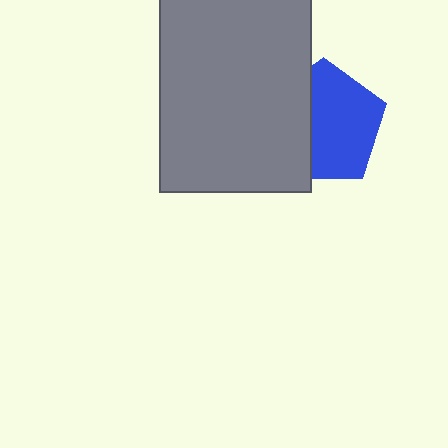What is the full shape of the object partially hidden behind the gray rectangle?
The partially hidden object is a blue pentagon.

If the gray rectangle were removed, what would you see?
You would see the complete blue pentagon.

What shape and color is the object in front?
The object in front is a gray rectangle.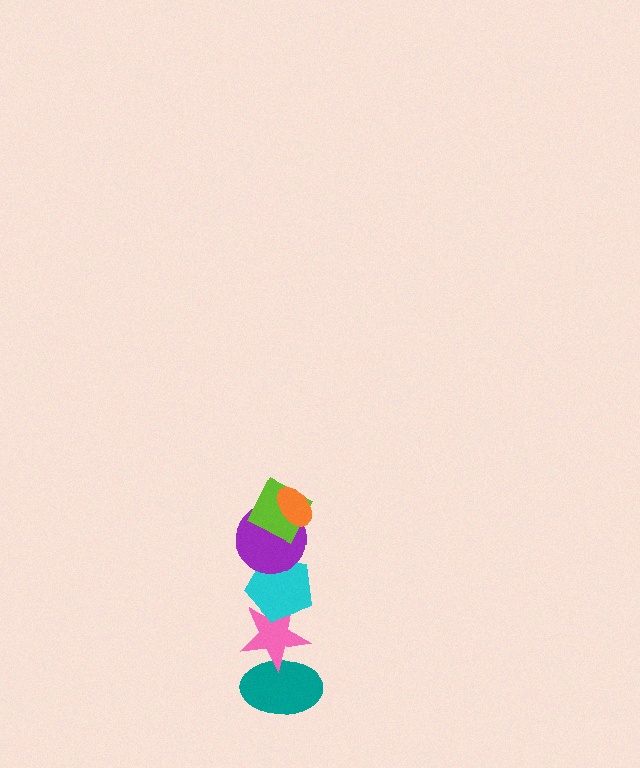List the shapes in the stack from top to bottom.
From top to bottom: the orange ellipse, the lime diamond, the purple circle, the cyan pentagon, the pink star, the teal ellipse.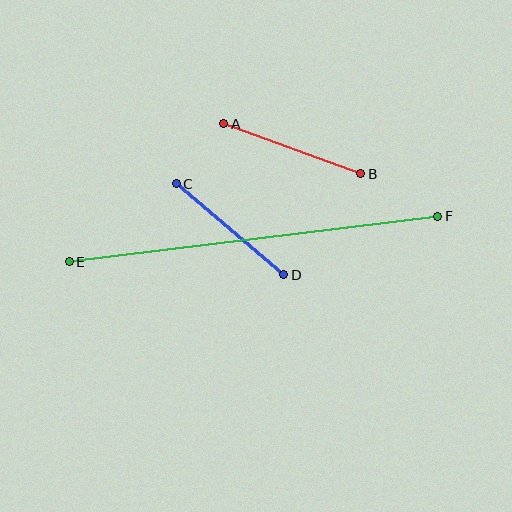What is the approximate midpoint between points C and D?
The midpoint is at approximately (230, 229) pixels.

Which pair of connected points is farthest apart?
Points E and F are farthest apart.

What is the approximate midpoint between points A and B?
The midpoint is at approximately (292, 149) pixels.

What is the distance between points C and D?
The distance is approximately 141 pixels.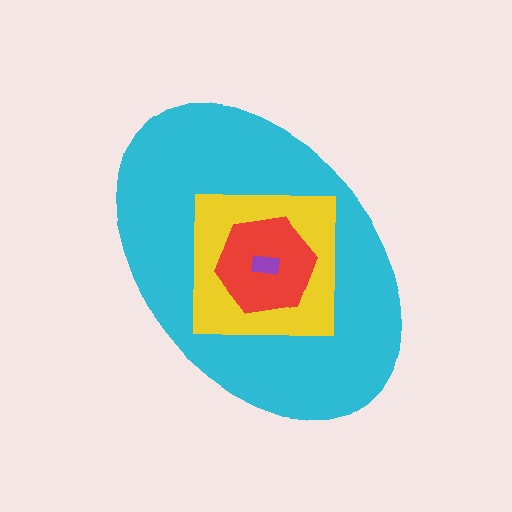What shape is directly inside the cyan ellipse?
The yellow square.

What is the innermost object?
The purple rectangle.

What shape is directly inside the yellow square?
The red hexagon.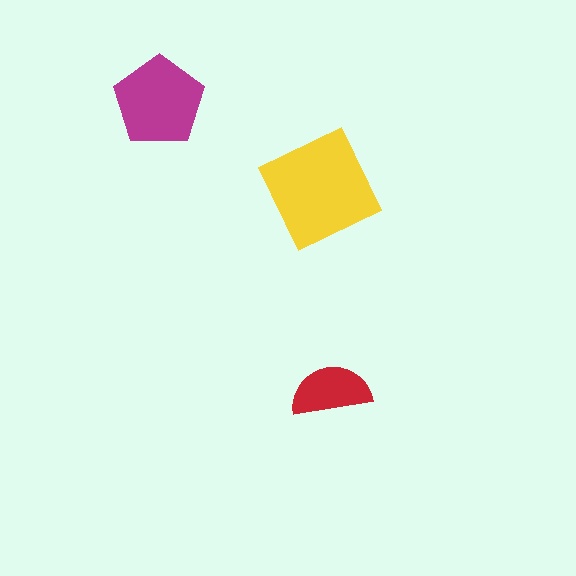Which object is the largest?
The yellow square.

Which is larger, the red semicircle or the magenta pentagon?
The magenta pentagon.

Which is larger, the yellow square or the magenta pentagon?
The yellow square.